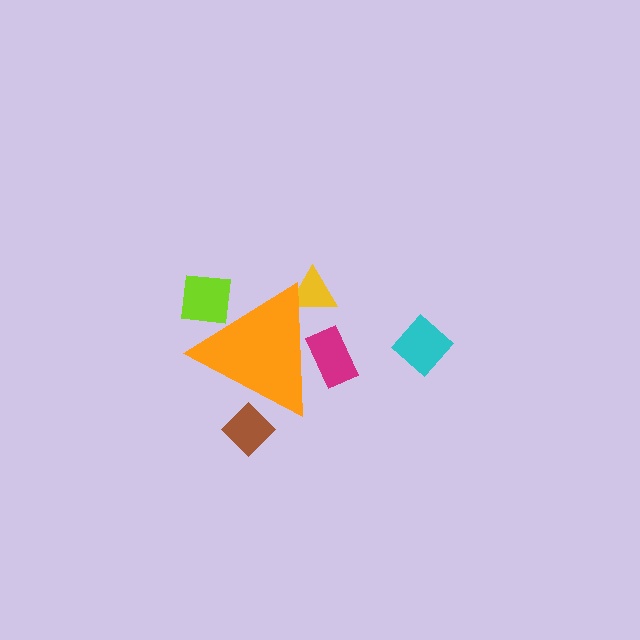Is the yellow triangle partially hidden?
Yes, the yellow triangle is partially hidden behind the orange triangle.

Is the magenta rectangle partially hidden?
Yes, the magenta rectangle is partially hidden behind the orange triangle.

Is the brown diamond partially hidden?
Yes, the brown diamond is partially hidden behind the orange triangle.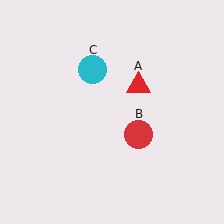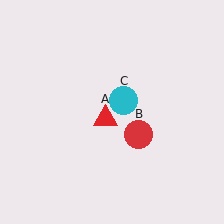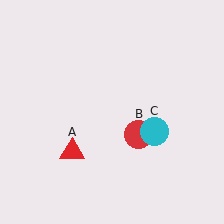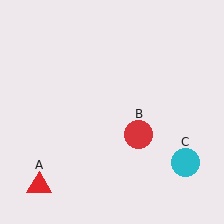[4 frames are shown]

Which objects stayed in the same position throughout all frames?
Red circle (object B) remained stationary.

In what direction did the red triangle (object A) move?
The red triangle (object A) moved down and to the left.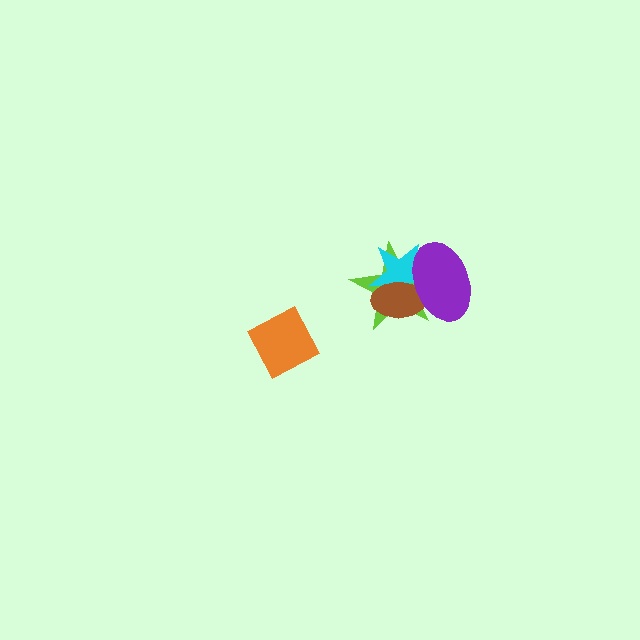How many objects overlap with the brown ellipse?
3 objects overlap with the brown ellipse.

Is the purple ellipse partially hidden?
No, no other shape covers it.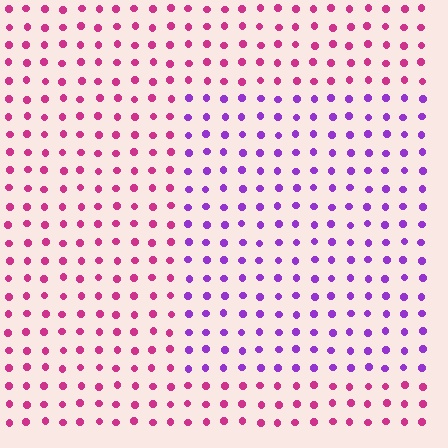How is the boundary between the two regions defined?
The boundary is defined purely by a slight shift in hue (about 47 degrees). Spacing, size, and orientation are identical on both sides.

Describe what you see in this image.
The image is filled with small magenta elements in a uniform arrangement. A rectangle-shaped region is visible where the elements are tinted to a slightly different hue, forming a subtle color boundary.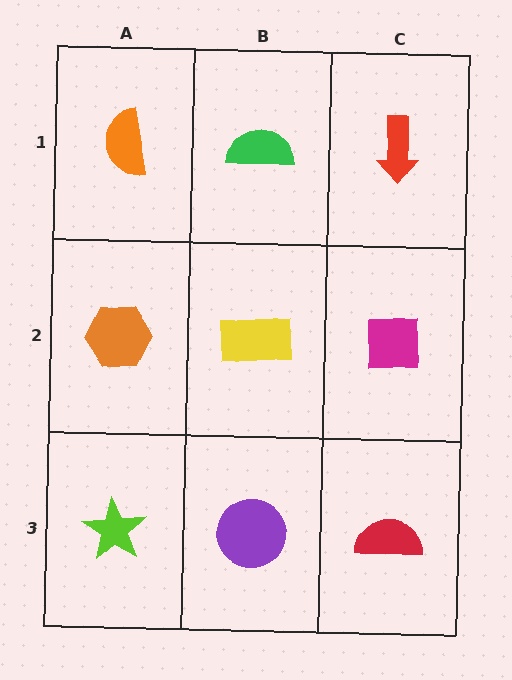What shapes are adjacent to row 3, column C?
A magenta square (row 2, column C), a purple circle (row 3, column B).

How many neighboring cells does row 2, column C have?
3.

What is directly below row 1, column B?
A yellow rectangle.